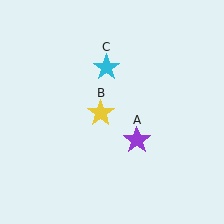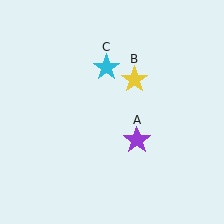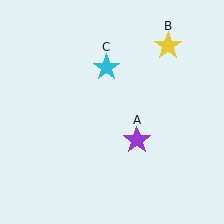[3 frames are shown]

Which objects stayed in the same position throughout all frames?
Purple star (object A) and cyan star (object C) remained stationary.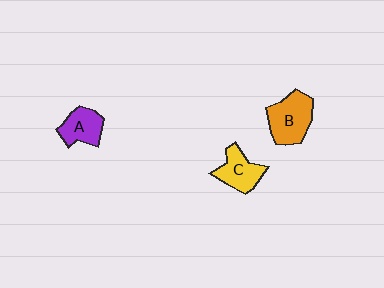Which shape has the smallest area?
Shape A (purple).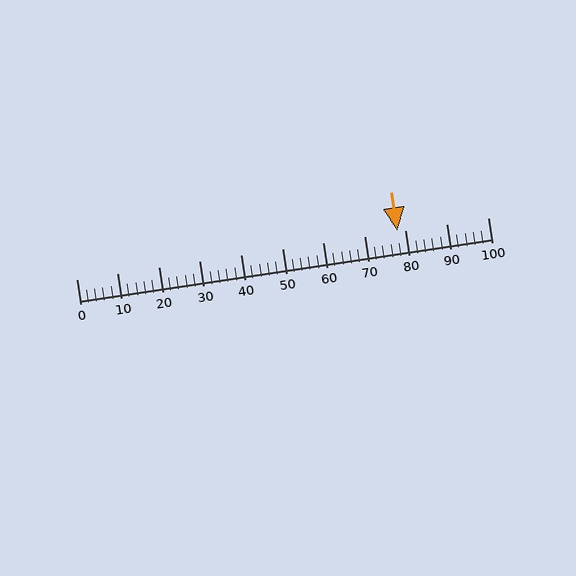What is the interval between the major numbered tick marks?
The major tick marks are spaced 10 units apart.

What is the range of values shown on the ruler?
The ruler shows values from 0 to 100.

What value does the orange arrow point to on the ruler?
The orange arrow points to approximately 78.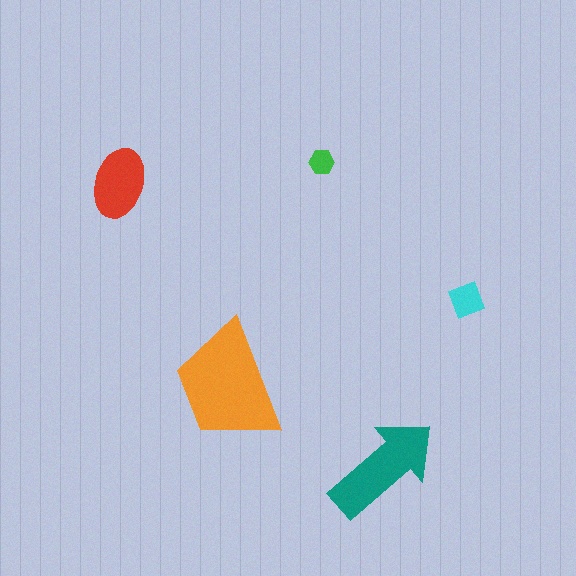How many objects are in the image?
There are 5 objects in the image.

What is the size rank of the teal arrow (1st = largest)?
2nd.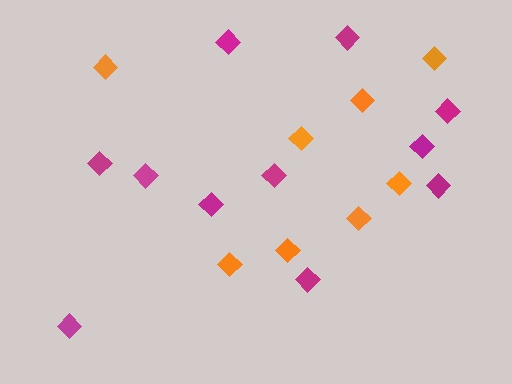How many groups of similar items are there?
There are 2 groups: one group of magenta diamonds (11) and one group of orange diamonds (8).